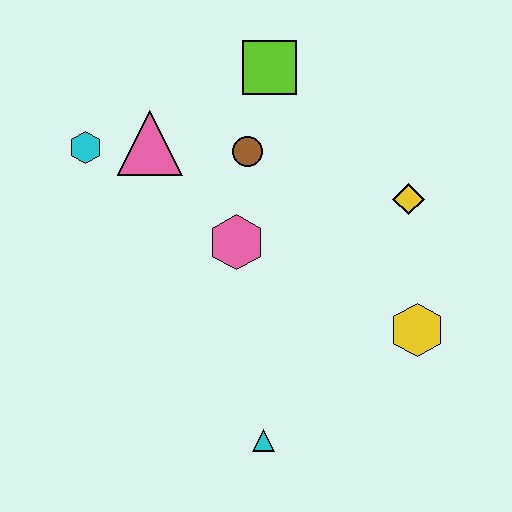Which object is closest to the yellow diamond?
The yellow hexagon is closest to the yellow diamond.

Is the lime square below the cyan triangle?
No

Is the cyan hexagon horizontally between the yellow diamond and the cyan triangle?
No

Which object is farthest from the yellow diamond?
The cyan hexagon is farthest from the yellow diamond.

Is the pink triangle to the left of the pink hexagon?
Yes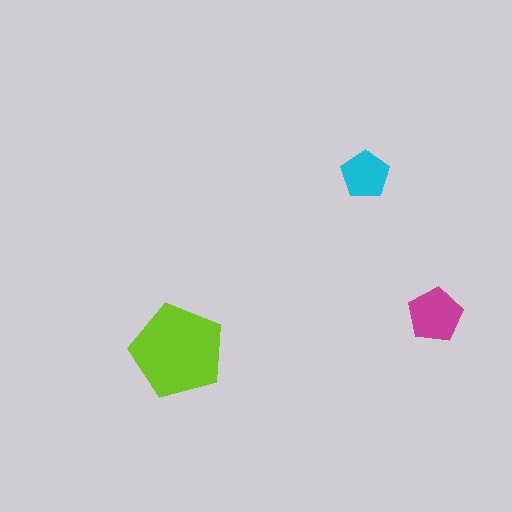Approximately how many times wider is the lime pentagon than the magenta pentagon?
About 1.5 times wider.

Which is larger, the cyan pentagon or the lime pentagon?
The lime one.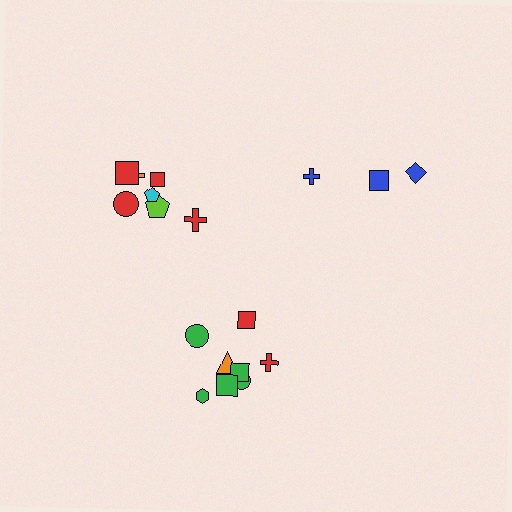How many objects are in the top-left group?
There are 7 objects.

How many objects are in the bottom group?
There are 8 objects.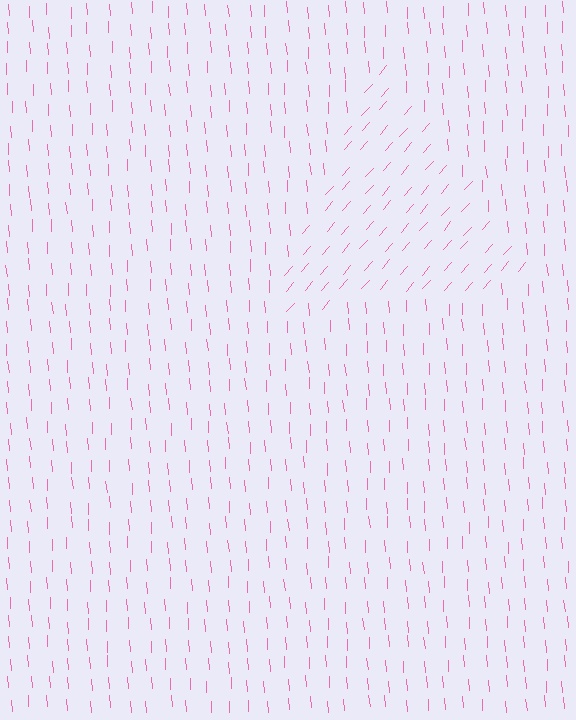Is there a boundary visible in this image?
Yes, there is a texture boundary formed by a change in line orientation.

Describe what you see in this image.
The image is filled with small pink line segments. A triangle region in the image has lines oriented differently from the surrounding lines, creating a visible texture boundary.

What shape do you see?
I see a triangle.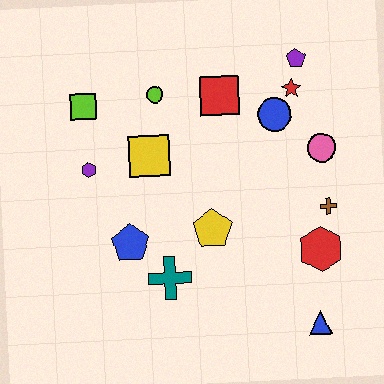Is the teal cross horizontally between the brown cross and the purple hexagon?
Yes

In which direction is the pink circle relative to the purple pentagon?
The pink circle is below the purple pentagon.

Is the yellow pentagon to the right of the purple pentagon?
No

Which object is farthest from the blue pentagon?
The purple pentagon is farthest from the blue pentagon.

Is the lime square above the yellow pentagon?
Yes